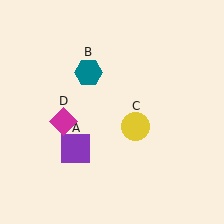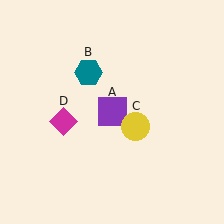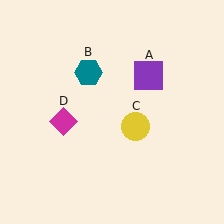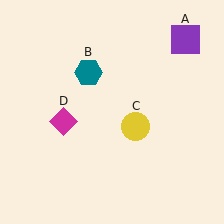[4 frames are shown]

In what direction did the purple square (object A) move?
The purple square (object A) moved up and to the right.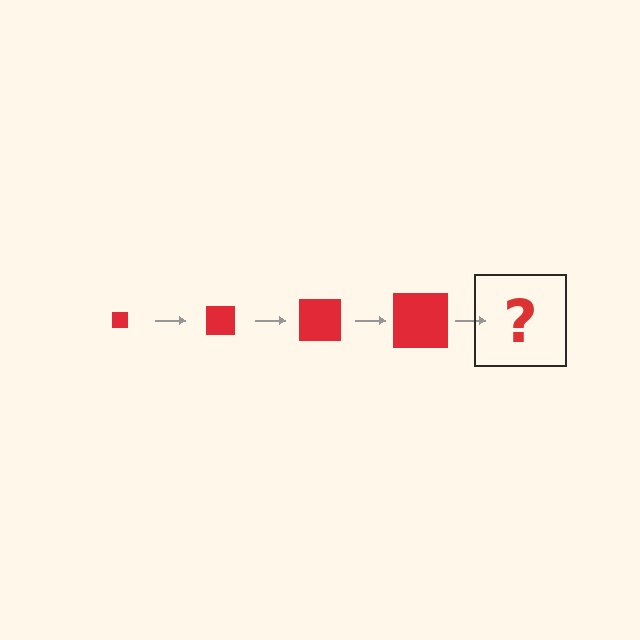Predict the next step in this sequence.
The next step is a red square, larger than the previous one.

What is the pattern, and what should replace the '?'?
The pattern is that the square gets progressively larger each step. The '?' should be a red square, larger than the previous one.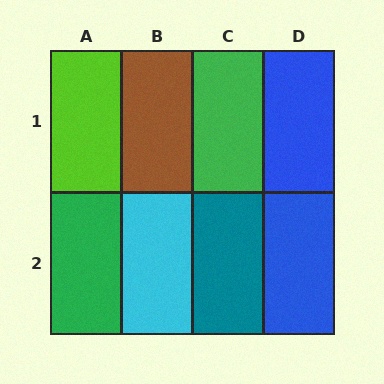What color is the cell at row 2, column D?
Blue.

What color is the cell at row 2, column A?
Green.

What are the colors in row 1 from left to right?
Lime, brown, green, blue.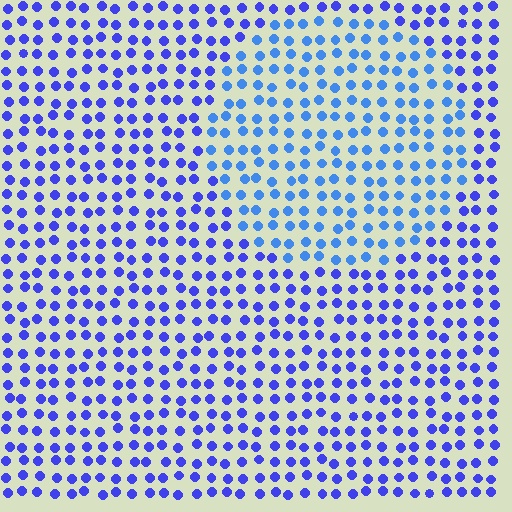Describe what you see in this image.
The image is filled with small blue elements in a uniform arrangement. A circle-shaped region is visible where the elements are tinted to a slightly different hue, forming a subtle color boundary.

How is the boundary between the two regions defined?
The boundary is defined purely by a slight shift in hue (about 26 degrees). Spacing, size, and orientation are identical on both sides.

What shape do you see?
I see a circle.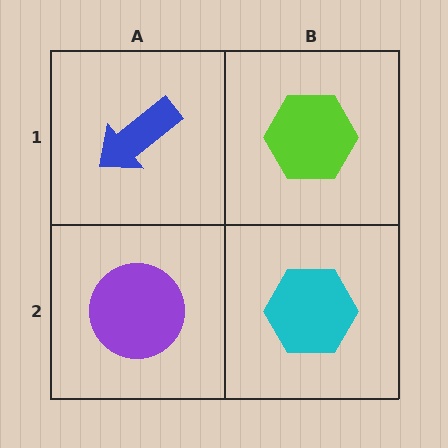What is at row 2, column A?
A purple circle.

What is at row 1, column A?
A blue arrow.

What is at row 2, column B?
A cyan hexagon.